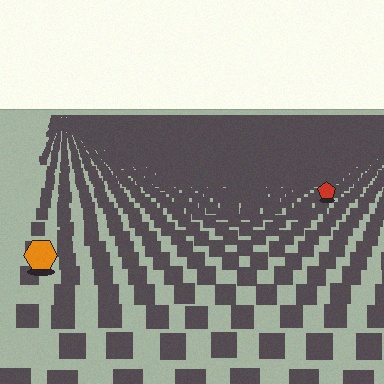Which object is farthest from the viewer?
The red pentagon is farthest from the viewer. It appears smaller and the ground texture around it is denser.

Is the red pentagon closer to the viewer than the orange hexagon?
No. The orange hexagon is closer — you can tell from the texture gradient: the ground texture is coarser near it.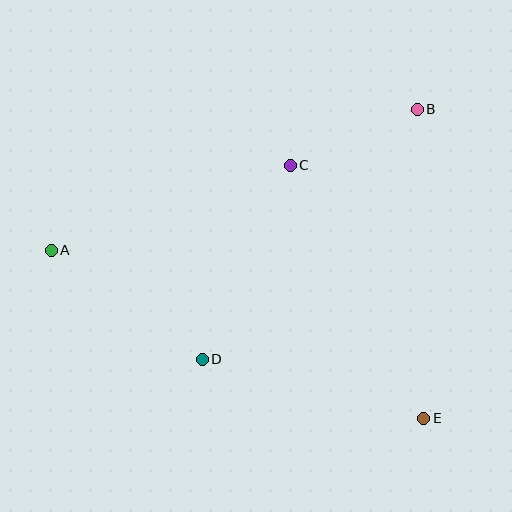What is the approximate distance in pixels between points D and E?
The distance between D and E is approximately 229 pixels.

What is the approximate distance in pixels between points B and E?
The distance between B and E is approximately 309 pixels.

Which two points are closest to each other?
Points B and C are closest to each other.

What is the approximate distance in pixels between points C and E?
The distance between C and E is approximately 286 pixels.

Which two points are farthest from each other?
Points A and E are farthest from each other.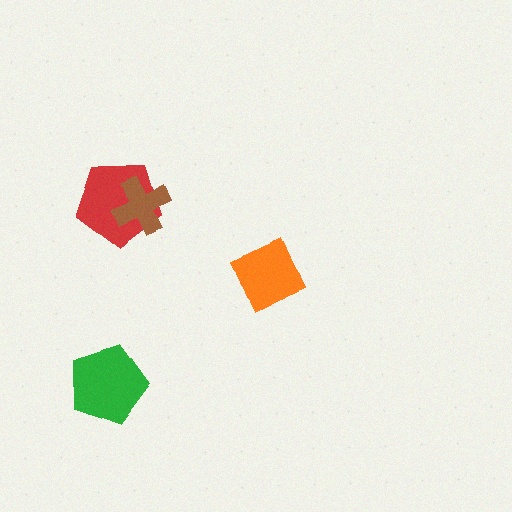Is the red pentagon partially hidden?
Yes, it is partially covered by another shape.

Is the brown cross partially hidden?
No, no other shape covers it.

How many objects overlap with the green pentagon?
0 objects overlap with the green pentagon.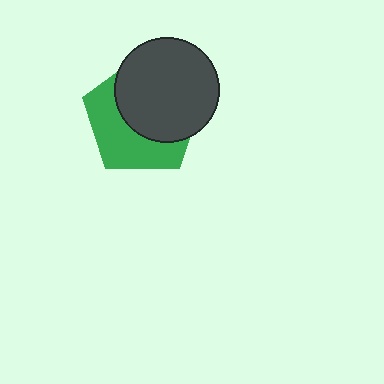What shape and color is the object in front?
The object in front is a dark gray circle.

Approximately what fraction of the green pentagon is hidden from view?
Roughly 55% of the green pentagon is hidden behind the dark gray circle.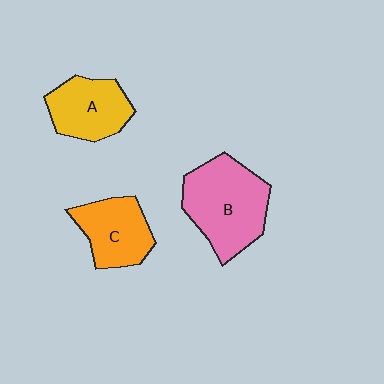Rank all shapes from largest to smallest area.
From largest to smallest: B (pink), A (yellow), C (orange).